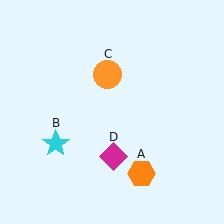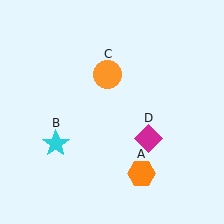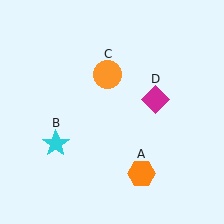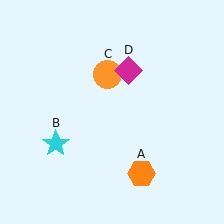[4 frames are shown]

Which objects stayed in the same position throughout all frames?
Orange hexagon (object A) and cyan star (object B) and orange circle (object C) remained stationary.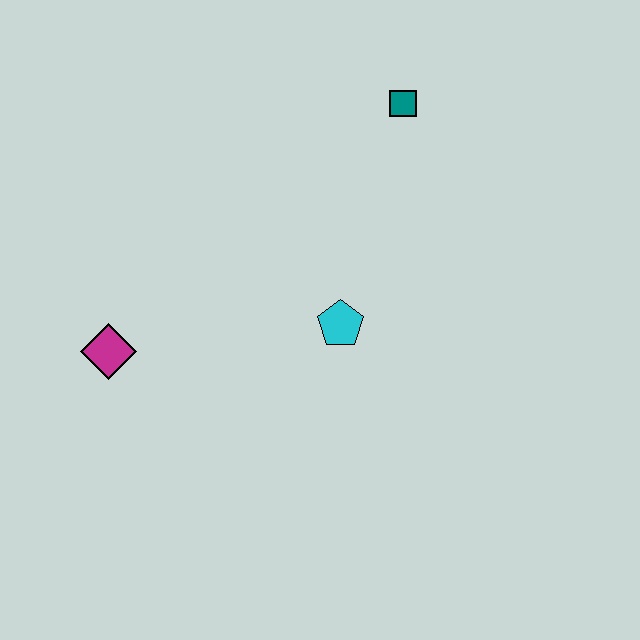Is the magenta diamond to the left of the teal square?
Yes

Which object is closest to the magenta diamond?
The cyan pentagon is closest to the magenta diamond.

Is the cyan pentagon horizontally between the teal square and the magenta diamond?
Yes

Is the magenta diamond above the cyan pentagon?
No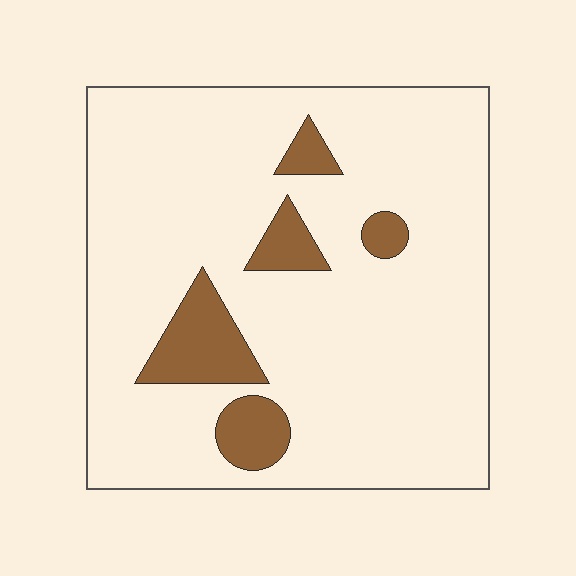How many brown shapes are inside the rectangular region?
5.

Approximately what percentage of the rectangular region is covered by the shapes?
Approximately 10%.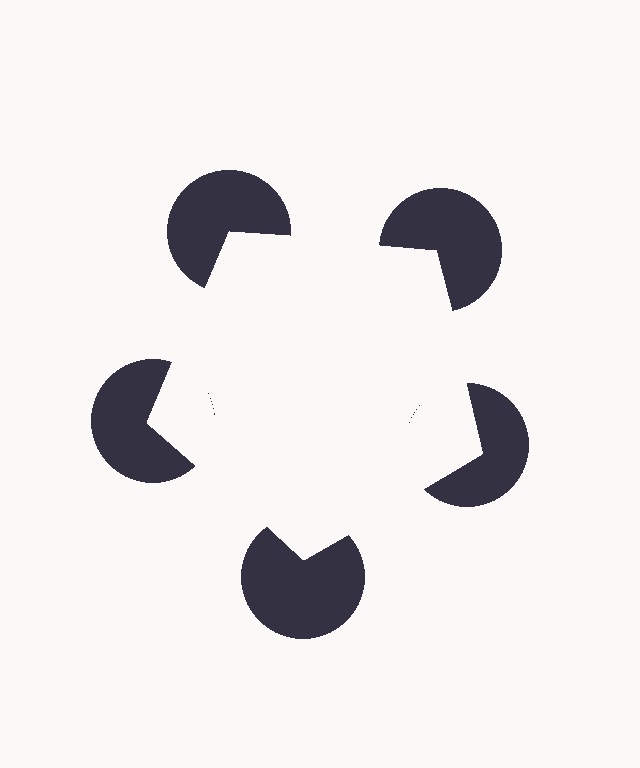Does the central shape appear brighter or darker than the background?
It typically appears slightly brighter than the background, even though no actual brightness change is drawn.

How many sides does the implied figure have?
5 sides.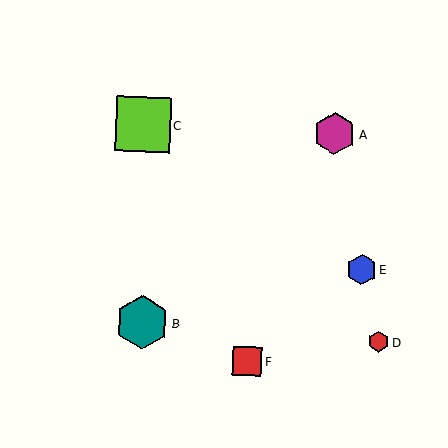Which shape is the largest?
The lime square (labeled C) is the largest.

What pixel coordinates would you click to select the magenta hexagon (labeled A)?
Click at (335, 134) to select the magenta hexagon A.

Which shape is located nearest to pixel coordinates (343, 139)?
The magenta hexagon (labeled A) at (335, 134) is nearest to that location.